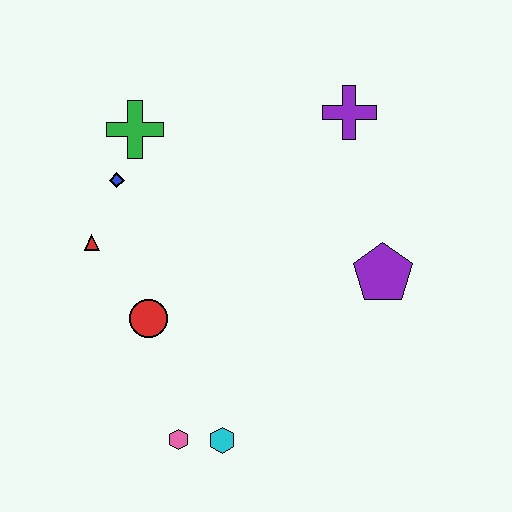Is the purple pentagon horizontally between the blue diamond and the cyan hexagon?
No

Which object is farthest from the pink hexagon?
The purple cross is farthest from the pink hexagon.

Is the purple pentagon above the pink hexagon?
Yes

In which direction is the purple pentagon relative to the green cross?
The purple pentagon is to the right of the green cross.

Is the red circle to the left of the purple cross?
Yes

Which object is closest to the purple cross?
The purple pentagon is closest to the purple cross.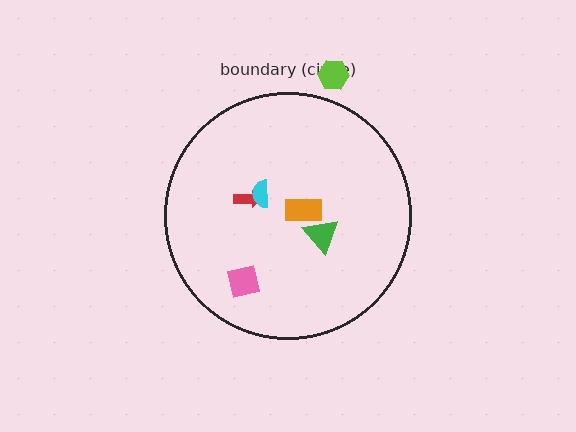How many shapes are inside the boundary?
5 inside, 1 outside.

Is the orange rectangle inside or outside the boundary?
Inside.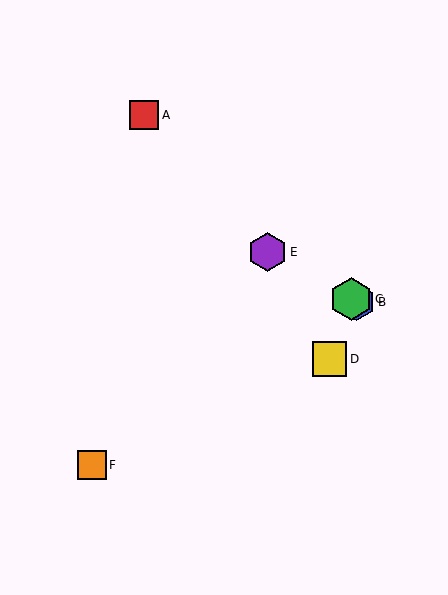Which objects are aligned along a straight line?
Objects B, C, E are aligned along a straight line.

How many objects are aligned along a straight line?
3 objects (B, C, E) are aligned along a straight line.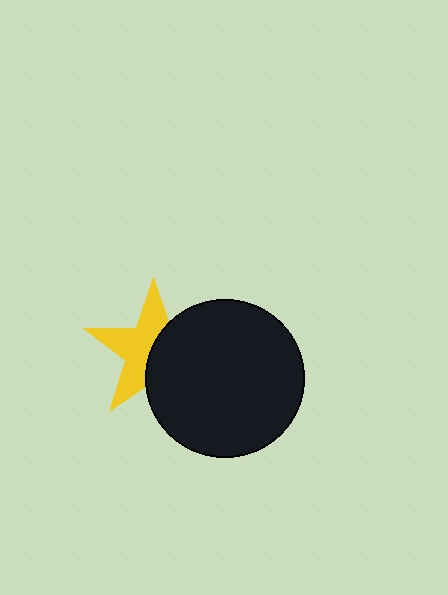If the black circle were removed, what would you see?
You would see the complete yellow star.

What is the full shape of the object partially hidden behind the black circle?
The partially hidden object is a yellow star.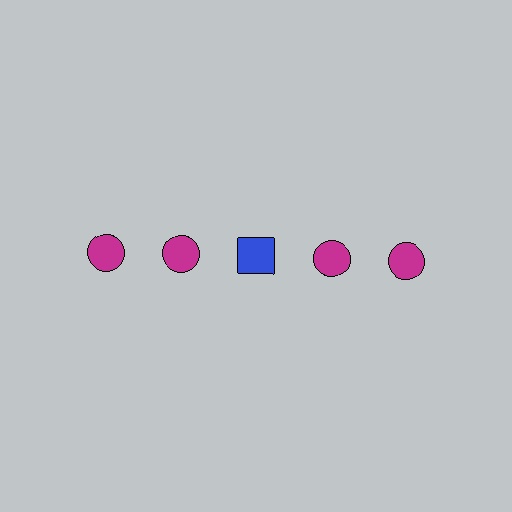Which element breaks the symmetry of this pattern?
The blue square in the top row, center column breaks the symmetry. All other shapes are magenta circles.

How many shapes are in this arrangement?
There are 5 shapes arranged in a grid pattern.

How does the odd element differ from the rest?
It differs in both color (blue instead of magenta) and shape (square instead of circle).